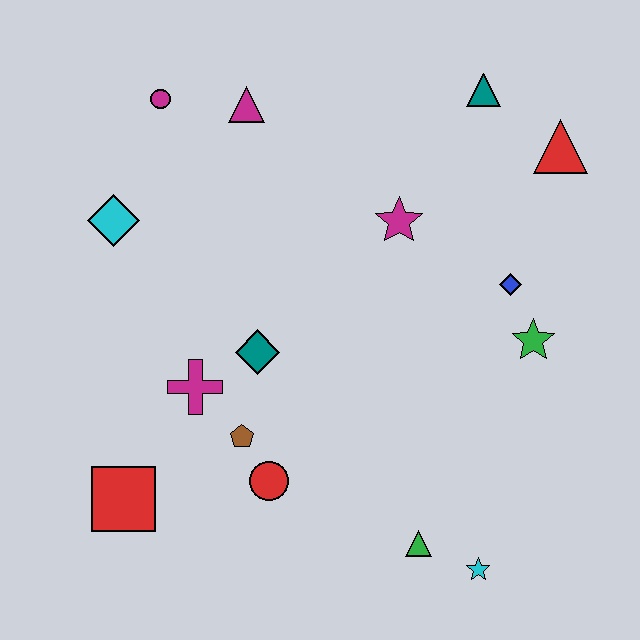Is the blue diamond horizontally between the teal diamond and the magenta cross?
No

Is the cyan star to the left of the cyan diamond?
No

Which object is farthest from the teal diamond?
The red triangle is farthest from the teal diamond.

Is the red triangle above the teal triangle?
No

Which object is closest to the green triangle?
The cyan star is closest to the green triangle.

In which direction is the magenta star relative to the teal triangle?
The magenta star is below the teal triangle.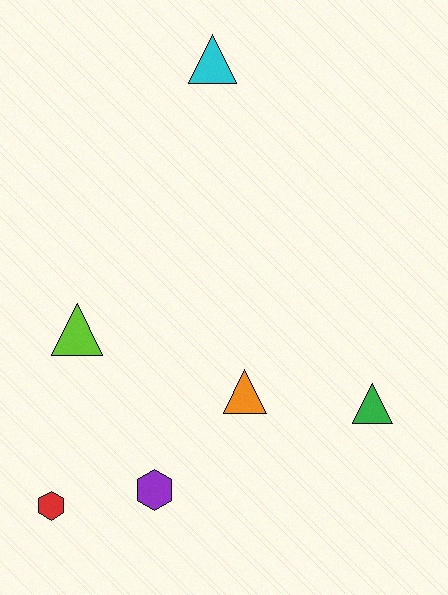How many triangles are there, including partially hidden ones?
There are 4 triangles.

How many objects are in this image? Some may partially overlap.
There are 6 objects.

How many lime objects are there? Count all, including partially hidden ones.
There is 1 lime object.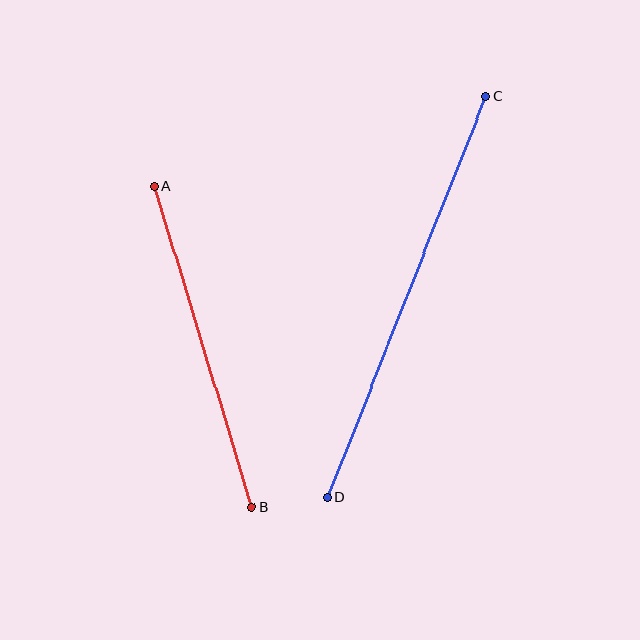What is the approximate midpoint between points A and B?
The midpoint is at approximately (203, 347) pixels.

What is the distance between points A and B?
The distance is approximately 336 pixels.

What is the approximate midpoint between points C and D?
The midpoint is at approximately (407, 297) pixels.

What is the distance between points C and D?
The distance is approximately 431 pixels.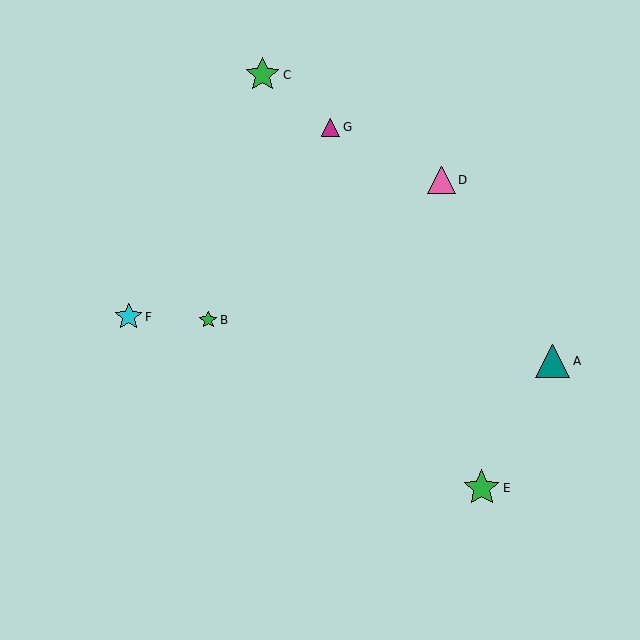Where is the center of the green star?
The center of the green star is at (208, 320).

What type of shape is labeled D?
Shape D is a pink triangle.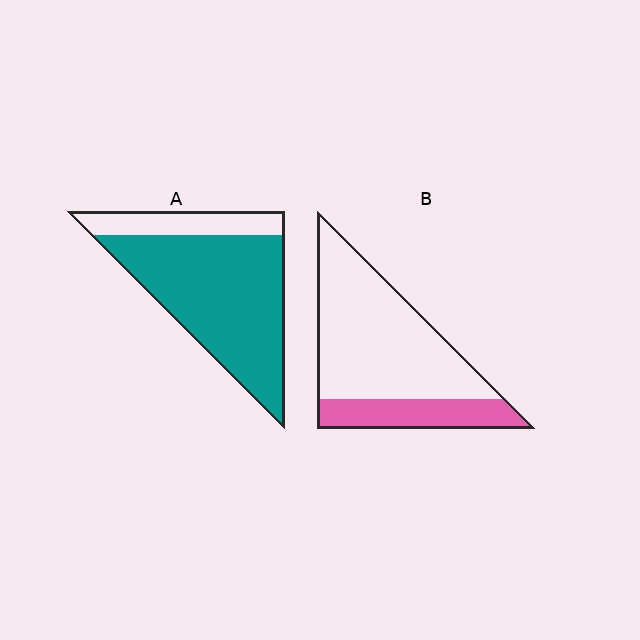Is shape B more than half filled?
No.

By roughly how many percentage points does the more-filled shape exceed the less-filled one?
By roughly 55 percentage points (A over B).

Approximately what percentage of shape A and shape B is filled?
A is approximately 80% and B is approximately 25%.